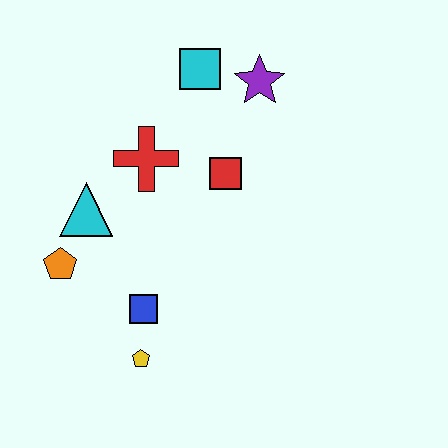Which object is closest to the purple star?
The cyan square is closest to the purple star.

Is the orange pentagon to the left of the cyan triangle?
Yes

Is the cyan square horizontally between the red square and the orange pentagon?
Yes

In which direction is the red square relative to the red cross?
The red square is to the right of the red cross.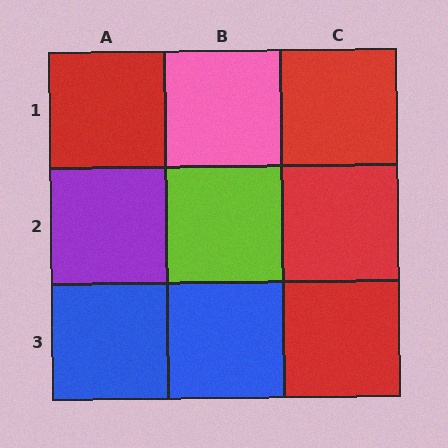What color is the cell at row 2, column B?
Lime.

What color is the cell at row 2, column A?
Purple.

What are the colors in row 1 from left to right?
Red, pink, red.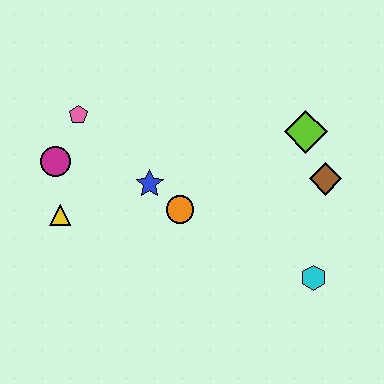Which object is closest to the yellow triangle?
The magenta circle is closest to the yellow triangle.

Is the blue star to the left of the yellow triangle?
No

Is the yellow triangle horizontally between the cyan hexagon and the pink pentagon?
No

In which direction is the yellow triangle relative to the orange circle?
The yellow triangle is to the left of the orange circle.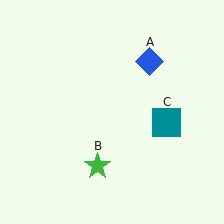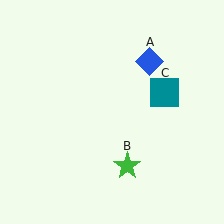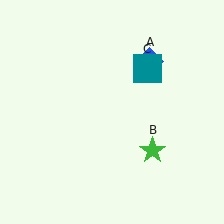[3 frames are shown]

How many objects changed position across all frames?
2 objects changed position: green star (object B), teal square (object C).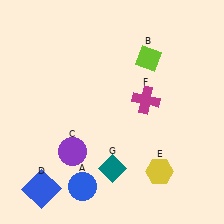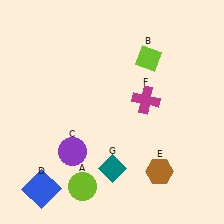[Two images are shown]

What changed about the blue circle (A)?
In Image 1, A is blue. In Image 2, it changed to lime.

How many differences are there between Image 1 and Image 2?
There are 2 differences between the two images.